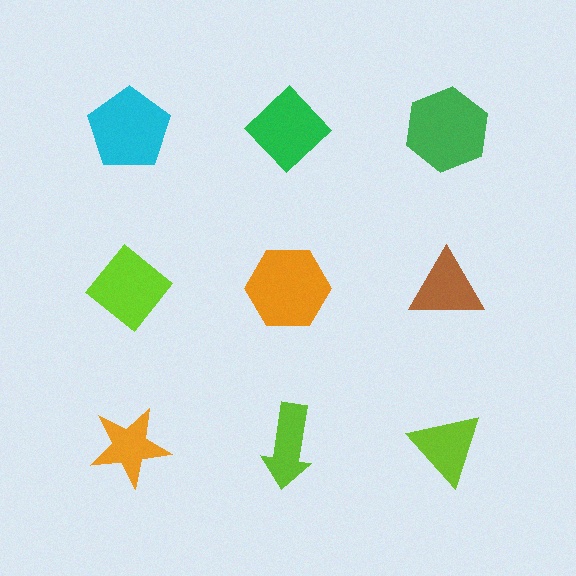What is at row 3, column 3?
A lime triangle.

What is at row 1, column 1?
A cyan pentagon.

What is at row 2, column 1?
A lime diamond.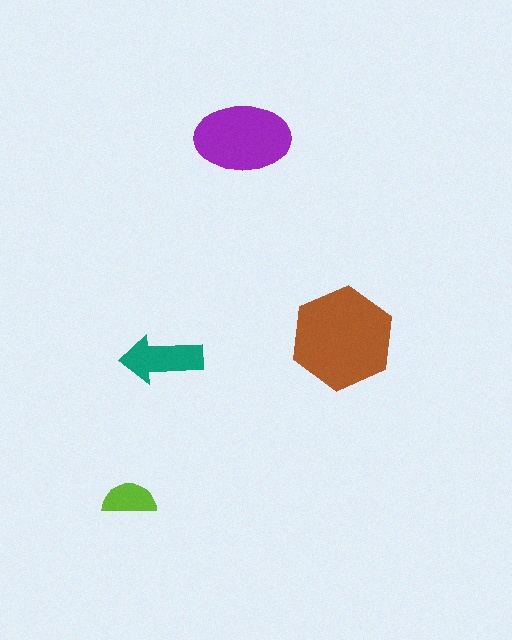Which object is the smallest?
The lime semicircle.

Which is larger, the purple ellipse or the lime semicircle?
The purple ellipse.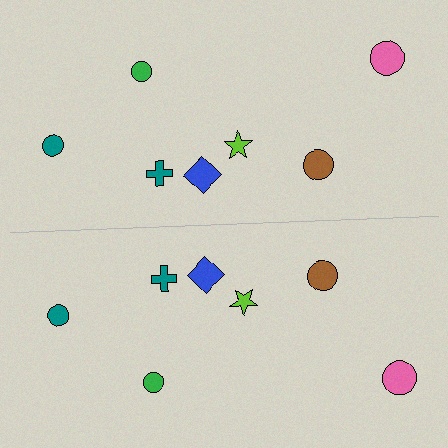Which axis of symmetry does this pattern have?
The pattern has a horizontal axis of symmetry running through the center of the image.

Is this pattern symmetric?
Yes, this pattern has bilateral (reflection) symmetry.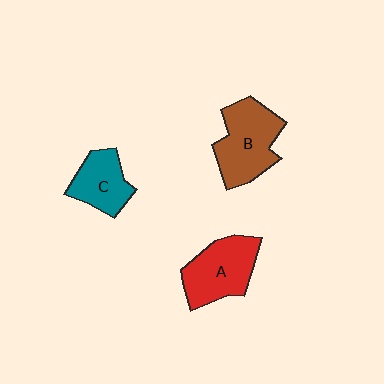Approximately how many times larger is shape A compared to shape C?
Approximately 1.4 times.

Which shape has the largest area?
Shape B (brown).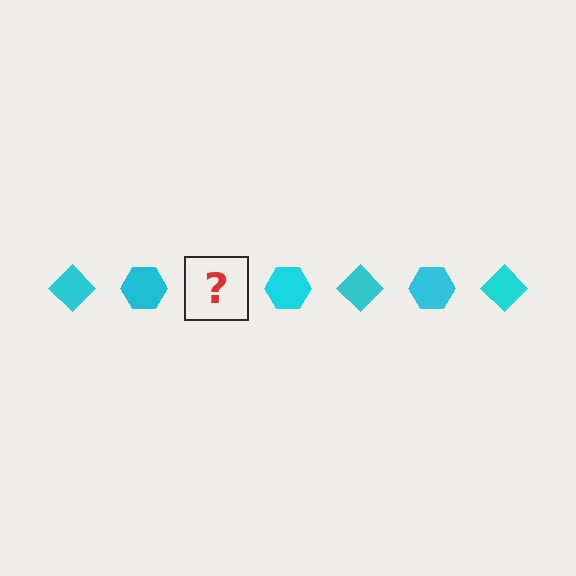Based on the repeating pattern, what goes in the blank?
The blank should be a cyan diamond.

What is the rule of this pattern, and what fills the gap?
The rule is that the pattern cycles through diamond, hexagon shapes in cyan. The gap should be filled with a cyan diamond.